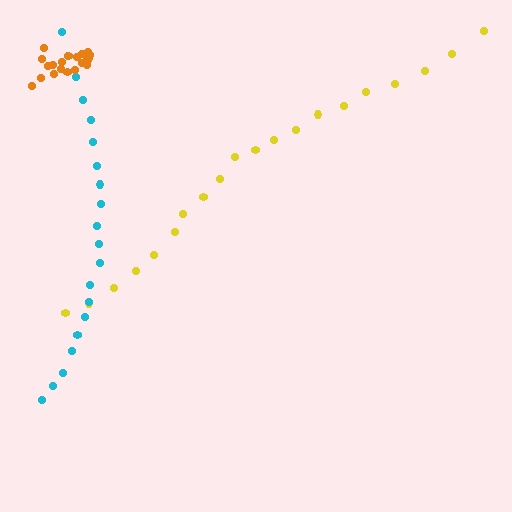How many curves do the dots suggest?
There are 3 distinct paths.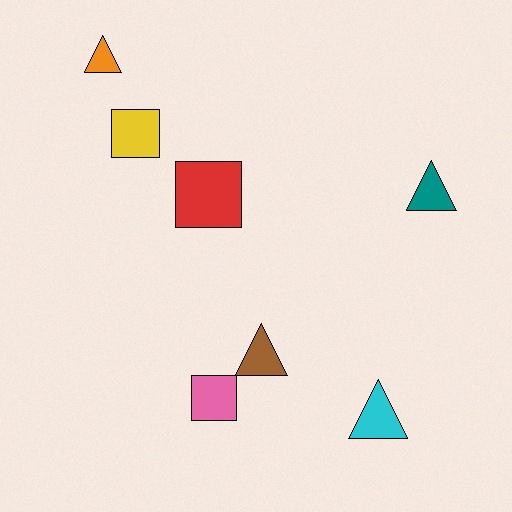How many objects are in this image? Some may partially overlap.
There are 7 objects.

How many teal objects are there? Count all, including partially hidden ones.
There is 1 teal object.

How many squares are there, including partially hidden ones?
There are 3 squares.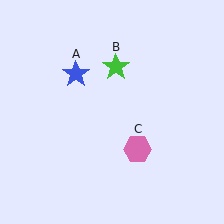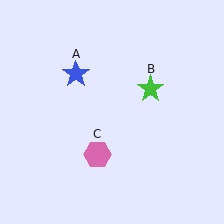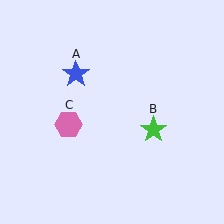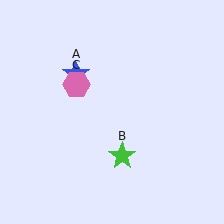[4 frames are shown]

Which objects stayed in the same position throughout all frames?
Blue star (object A) remained stationary.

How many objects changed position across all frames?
2 objects changed position: green star (object B), pink hexagon (object C).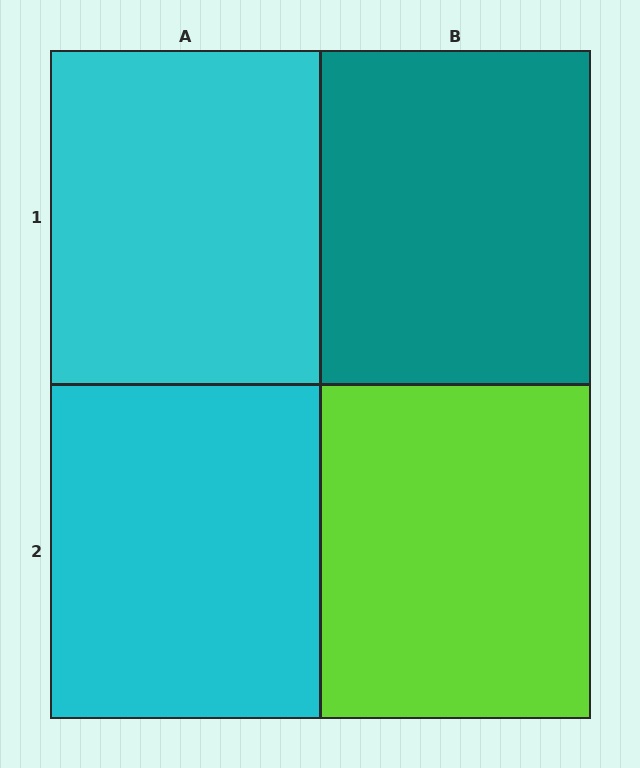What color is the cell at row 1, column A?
Cyan.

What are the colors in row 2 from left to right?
Cyan, lime.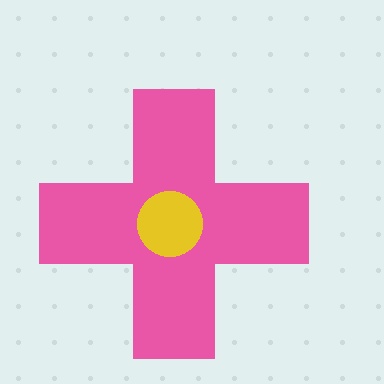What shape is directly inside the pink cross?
The yellow circle.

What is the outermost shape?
The pink cross.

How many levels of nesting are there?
2.